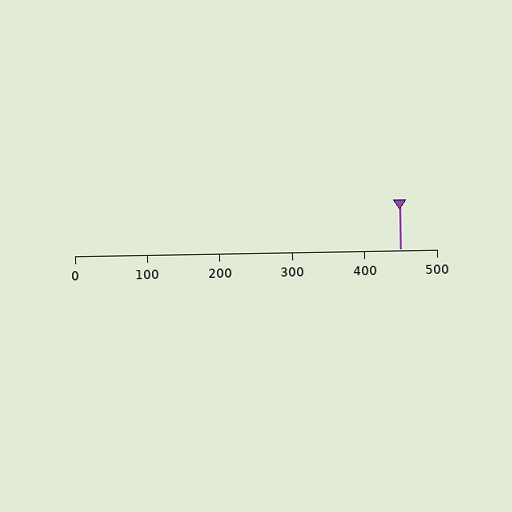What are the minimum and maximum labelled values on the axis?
The axis runs from 0 to 500.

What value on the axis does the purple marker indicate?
The marker indicates approximately 450.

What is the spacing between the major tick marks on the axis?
The major ticks are spaced 100 apart.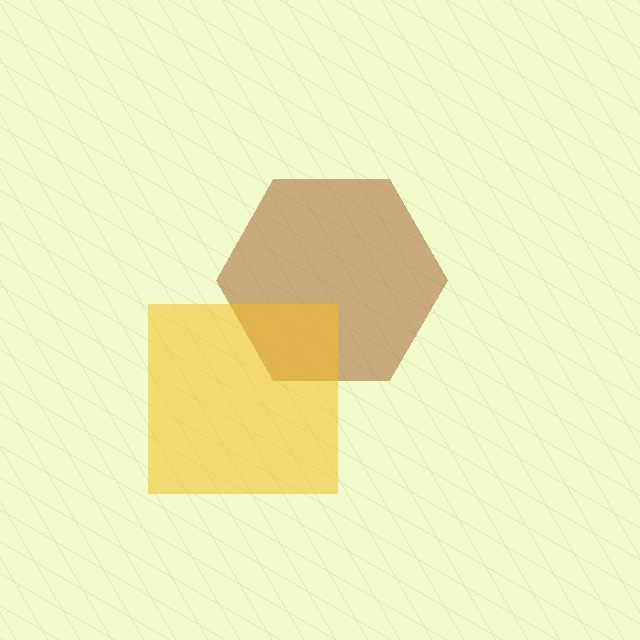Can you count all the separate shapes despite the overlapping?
Yes, there are 2 separate shapes.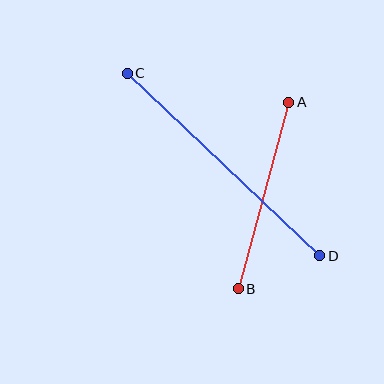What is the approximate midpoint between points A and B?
The midpoint is at approximately (264, 196) pixels.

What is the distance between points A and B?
The distance is approximately 193 pixels.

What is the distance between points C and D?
The distance is approximately 266 pixels.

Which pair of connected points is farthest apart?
Points C and D are farthest apart.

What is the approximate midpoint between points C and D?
The midpoint is at approximately (224, 164) pixels.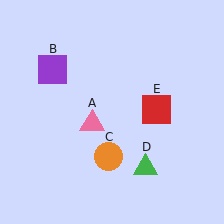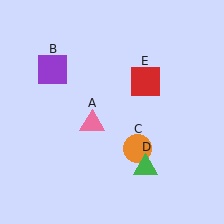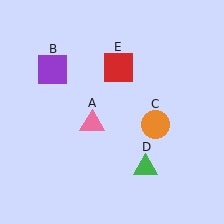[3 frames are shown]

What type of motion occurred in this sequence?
The orange circle (object C), red square (object E) rotated counterclockwise around the center of the scene.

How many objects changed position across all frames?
2 objects changed position: orange circle (object C), red square (object E).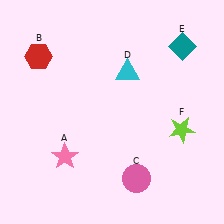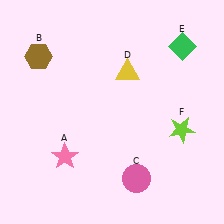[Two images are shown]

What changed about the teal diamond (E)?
In Image 1, E is teal. In Image 2, it changed to green.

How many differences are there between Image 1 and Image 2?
There are 3 differences between the two images.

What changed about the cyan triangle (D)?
In Image 1, D is cyan. In Image 2, it changed to yellow.